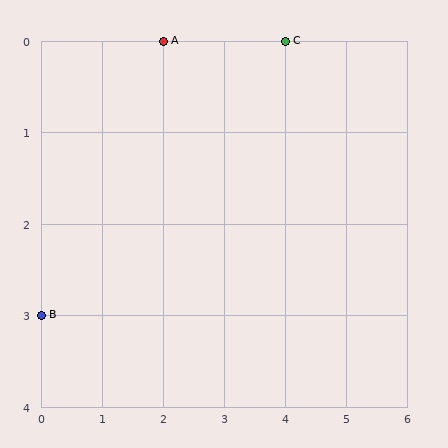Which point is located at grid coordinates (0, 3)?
Point B is at (0, 3).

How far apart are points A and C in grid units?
Points A and C are 2 columns apart.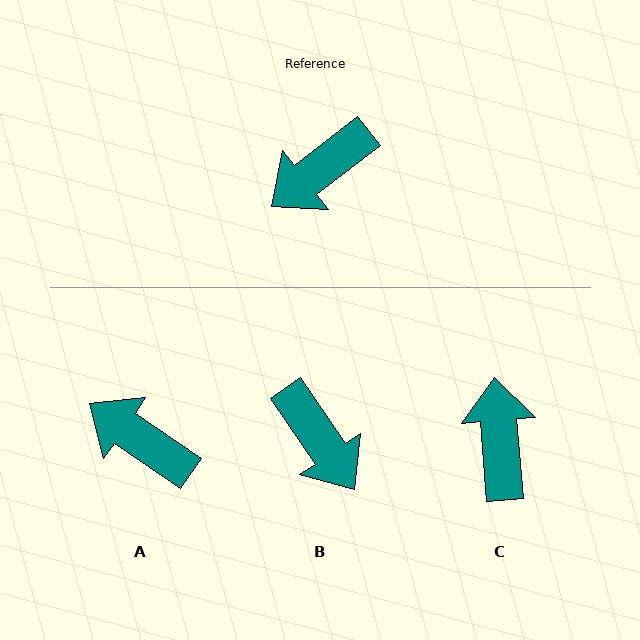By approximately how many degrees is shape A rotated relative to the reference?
Approximately 72 degrees clockwise.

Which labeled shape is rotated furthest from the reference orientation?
C, about 123 degrees away.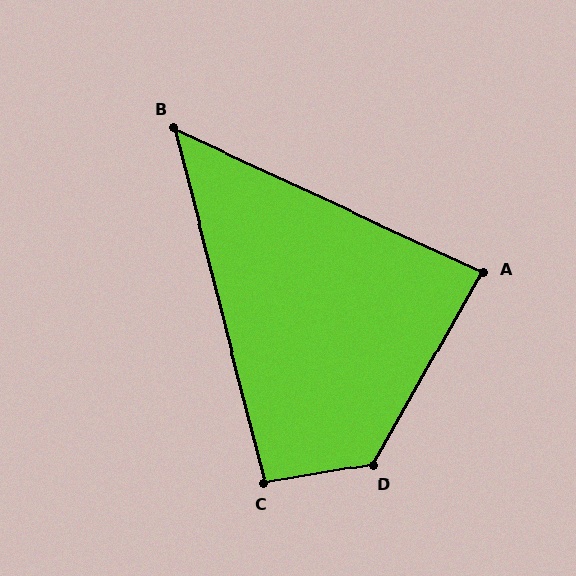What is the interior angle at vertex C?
Approximately 95 degrees (approximately right).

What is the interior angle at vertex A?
Approximately 85 degrees (approximately right).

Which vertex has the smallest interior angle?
B, at approximately 51 degrees.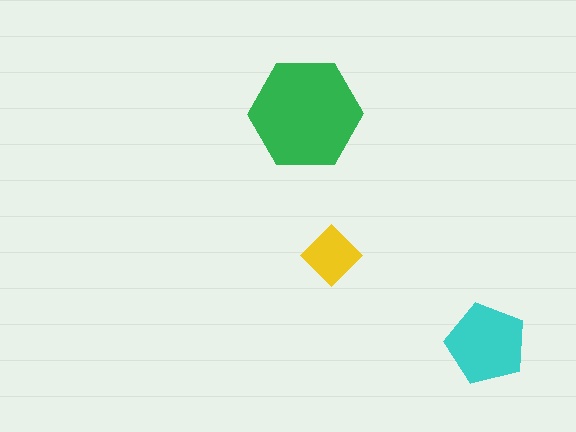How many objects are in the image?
There are 3 objects in the image.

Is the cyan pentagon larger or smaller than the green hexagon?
Smaller.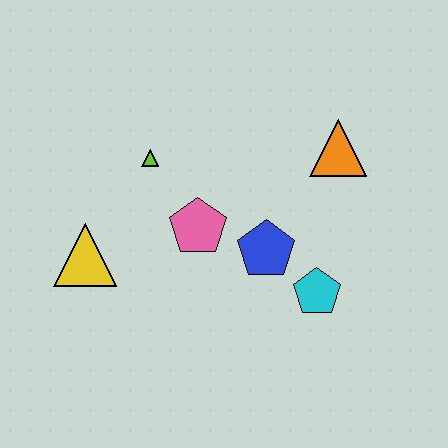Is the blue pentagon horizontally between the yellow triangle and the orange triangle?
Yes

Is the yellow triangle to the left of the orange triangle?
Yes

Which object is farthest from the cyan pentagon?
The yellow triangle is farthest from the cyan pentagon.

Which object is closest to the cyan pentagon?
The blue pentagon is closest to the cyan pentagon.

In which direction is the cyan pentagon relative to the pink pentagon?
The cyan pentagon is to the right of the pink pentagon.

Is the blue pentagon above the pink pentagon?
No